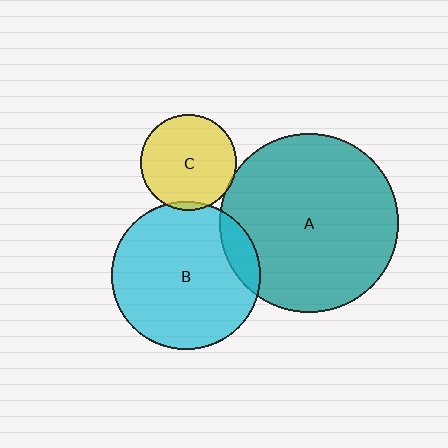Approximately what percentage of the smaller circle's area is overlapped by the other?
Approximately 10%.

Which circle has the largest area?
Circle A (teal).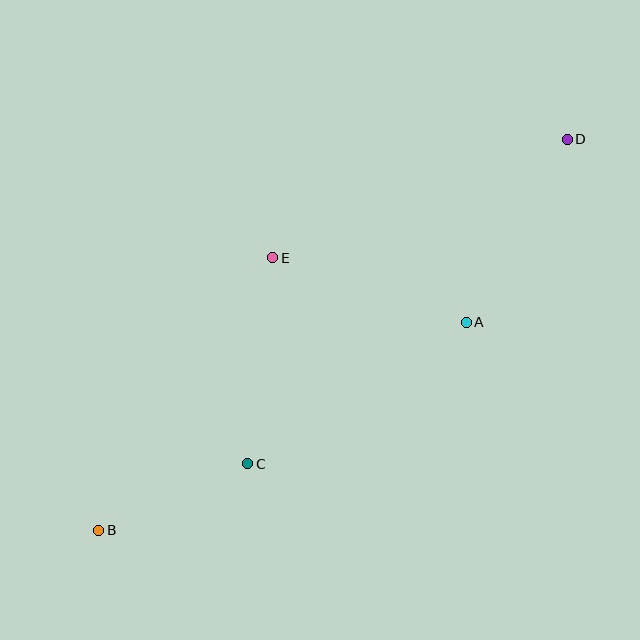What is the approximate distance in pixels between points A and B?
The distance between A and B is approximately 422 pixels.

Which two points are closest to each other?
Points B and C are closest to each other.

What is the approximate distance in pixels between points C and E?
The distance between C and E is approximately 208 pixels.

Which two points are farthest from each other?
Points B and D are farthest from each other.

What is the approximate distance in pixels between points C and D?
The distance between C and D is approximately 455 pixels.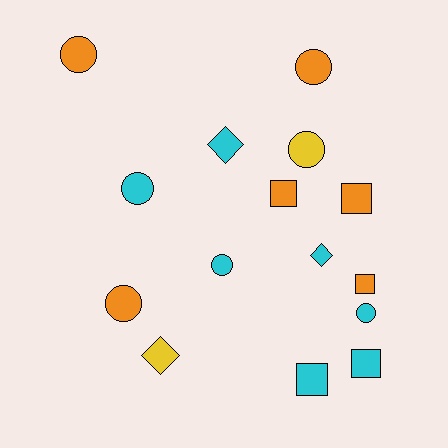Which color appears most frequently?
Cyan, with 7 objects.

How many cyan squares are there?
There are 2 cyan squares.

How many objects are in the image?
There are 15 objects.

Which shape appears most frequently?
Circle, with 7 objects.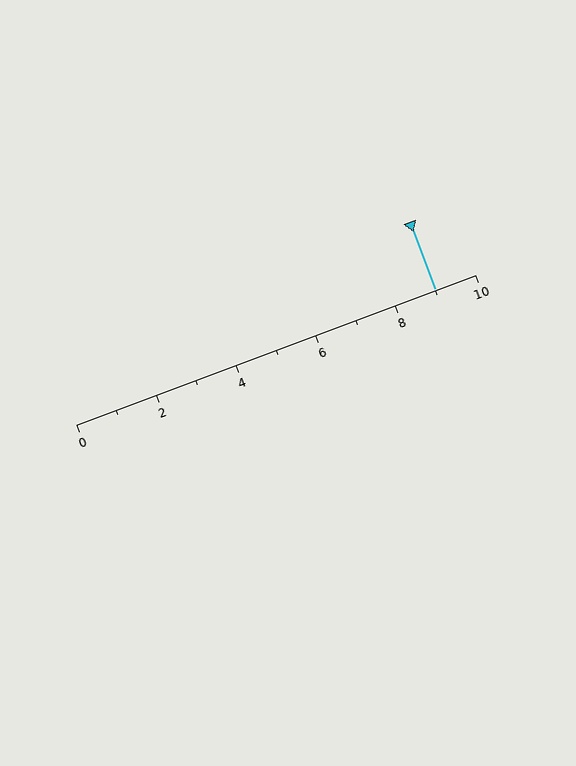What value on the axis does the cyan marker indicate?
The marker indicates approximately 9.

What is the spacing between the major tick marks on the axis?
The major ticks are spaced 2 apart.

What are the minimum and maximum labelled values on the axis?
The axis runs from 0 to 10.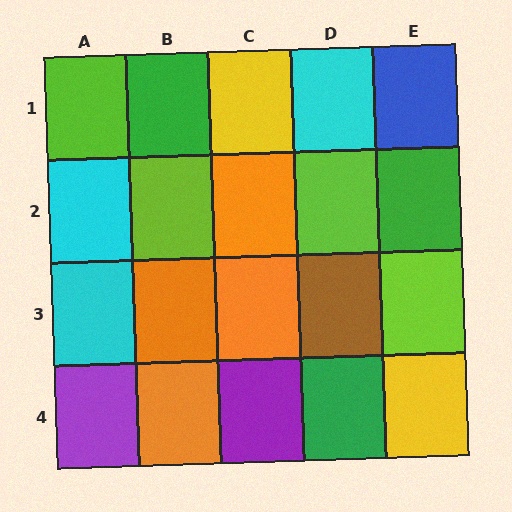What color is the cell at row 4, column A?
Purple.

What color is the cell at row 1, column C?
Yellow.